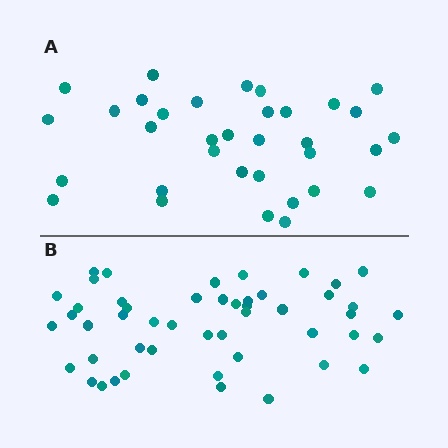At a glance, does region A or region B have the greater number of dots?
Region B (the bottom region) has more dots.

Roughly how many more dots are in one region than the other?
Region B has approximately 15 more dots than region A.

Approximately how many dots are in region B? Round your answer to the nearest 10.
About 50 dots. (The exact count is 49, which rounds to 50.)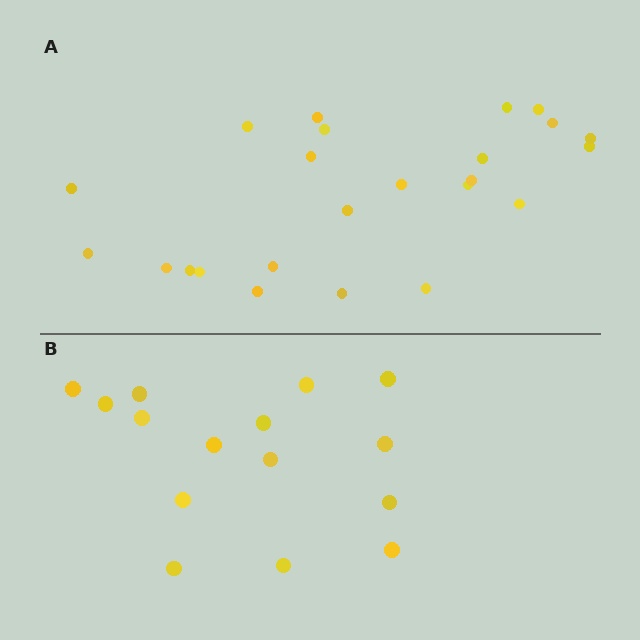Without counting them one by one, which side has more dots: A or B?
Region A (the top region) has more dots.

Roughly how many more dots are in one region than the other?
Region A has roughly 8 or so more dots than region B.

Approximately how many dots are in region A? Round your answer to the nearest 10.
About 20 dots. (The exact count is 24, which rounds to 20.)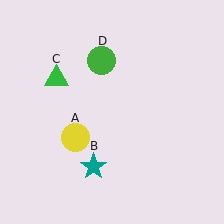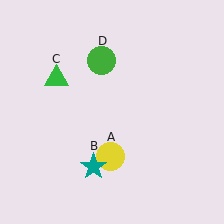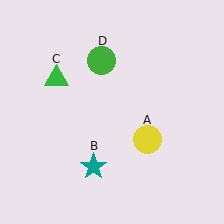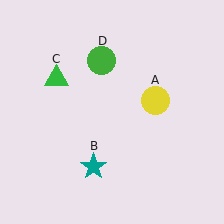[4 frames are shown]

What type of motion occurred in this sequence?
The yellow circle (object A) rotated counterclockwise around the center of the scene.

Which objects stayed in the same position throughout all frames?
Teal star (object B) and green triangle (object C) and green circle (object D) remained stationary.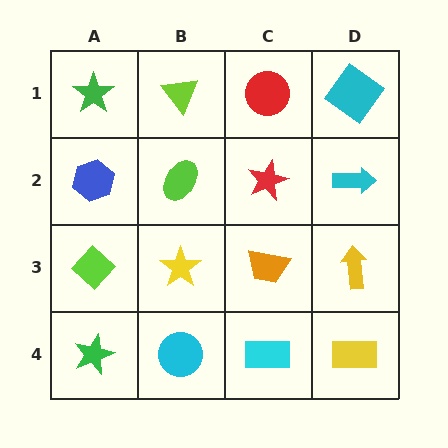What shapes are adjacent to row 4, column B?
A yellow star (row 3, column B), a green star (row 4, column A), a cyan rectangle (row 4, column C).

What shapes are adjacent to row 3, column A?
A blue hexagon (row 2, column A), a green star (row 4, column A), a yellow star (row 3, column B).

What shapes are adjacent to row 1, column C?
A red star (row 2, column C), a lime triangle (row 1, column B), a cyan diamond (row 1, column D).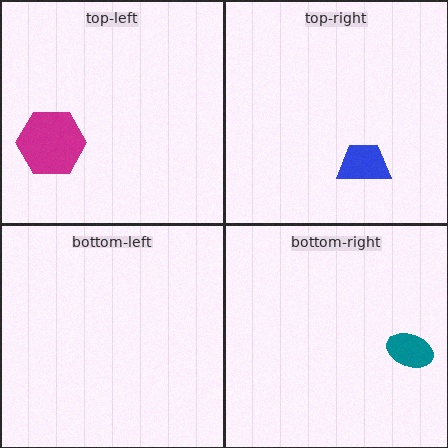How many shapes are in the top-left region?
1.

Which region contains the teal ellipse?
The bottom-right region.